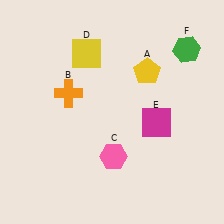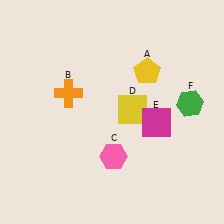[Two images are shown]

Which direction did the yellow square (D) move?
The yellow square (D) moved down.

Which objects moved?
The objects that moved are: the yellow square (D), the green hexagon (F).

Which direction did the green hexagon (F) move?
The green hexagon (F) moved down.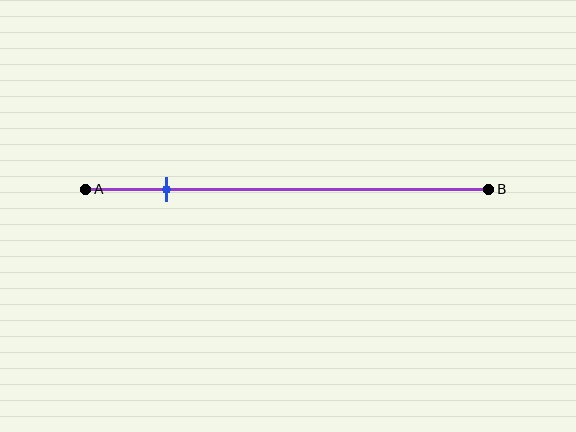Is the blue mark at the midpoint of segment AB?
No, the mark is at about 20% from A, not at the 50% midpoint.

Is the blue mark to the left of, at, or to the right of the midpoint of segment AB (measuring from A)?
The blue mark is to the left of the midpoint of segment AB.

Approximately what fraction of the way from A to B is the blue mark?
The blue mark is approximately 20% of the way from A to B.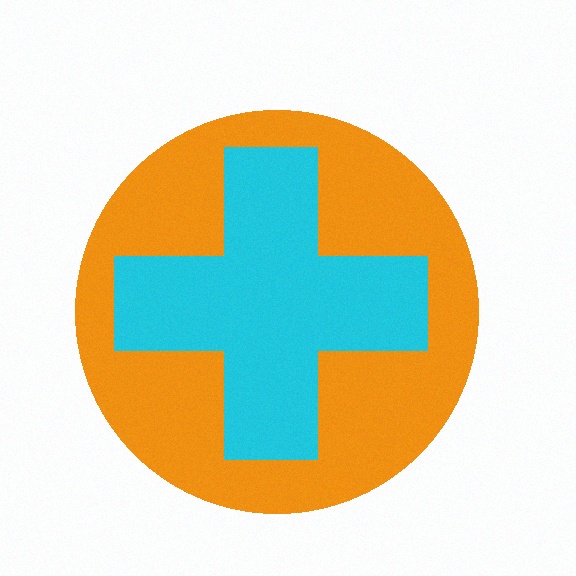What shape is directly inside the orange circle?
The cyan cross.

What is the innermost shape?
The cyan cross.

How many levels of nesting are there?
2.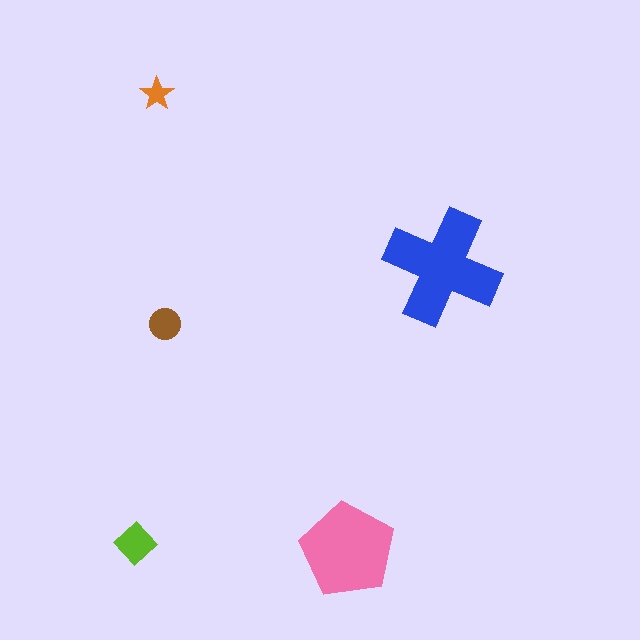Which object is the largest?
The blue cross.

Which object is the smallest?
The orange star.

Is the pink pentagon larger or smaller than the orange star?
Larger.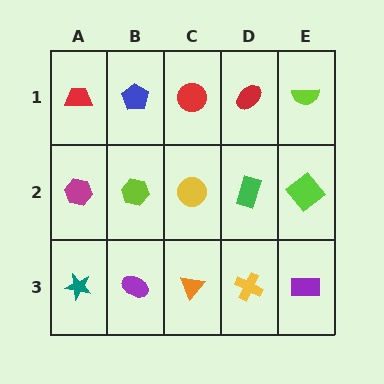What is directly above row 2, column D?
A red ellipse.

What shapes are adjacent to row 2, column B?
A blue pentagon (row 1, column B), a purple ellipse (row 3, column B), a magenta hexagon (row 2, column A), a yellow circle (row 2, column C).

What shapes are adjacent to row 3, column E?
A lime diamond (row 2, column E), a yellow cross (row 3, column D).